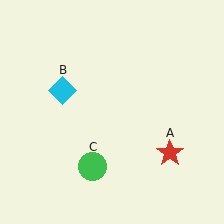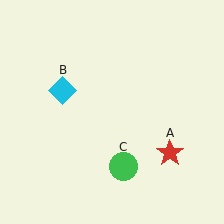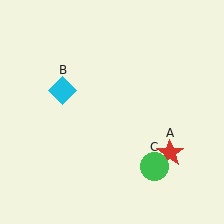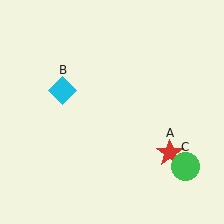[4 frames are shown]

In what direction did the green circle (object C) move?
The green circle (object C) moved right.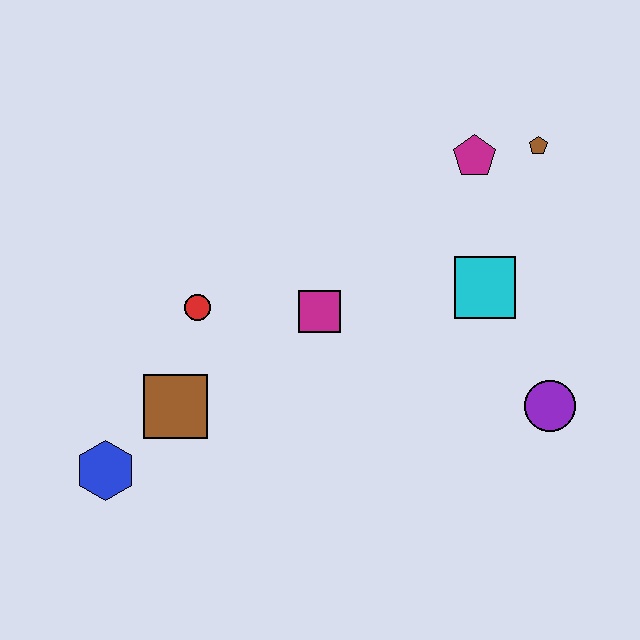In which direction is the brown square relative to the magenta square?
The brown square is to the left of the magenta square.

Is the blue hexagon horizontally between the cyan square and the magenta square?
No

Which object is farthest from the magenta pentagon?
The blue hexagon is farthest from the magenta pentagon.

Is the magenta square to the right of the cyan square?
No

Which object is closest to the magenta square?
The red circle is closest to the magenta square.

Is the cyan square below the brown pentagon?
Yes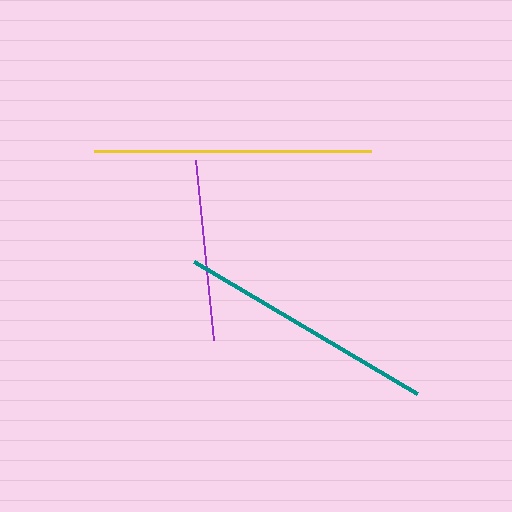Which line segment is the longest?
The yellow line is the longest at approximately 277 pixels.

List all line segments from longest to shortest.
From longest to shortest: yellow, teal, purple.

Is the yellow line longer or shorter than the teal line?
The yellow line is longer than the teal line.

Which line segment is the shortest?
The purple line is the shortest at approximately 181 pixels.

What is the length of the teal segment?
The teal segment is approximately 259 pixels long.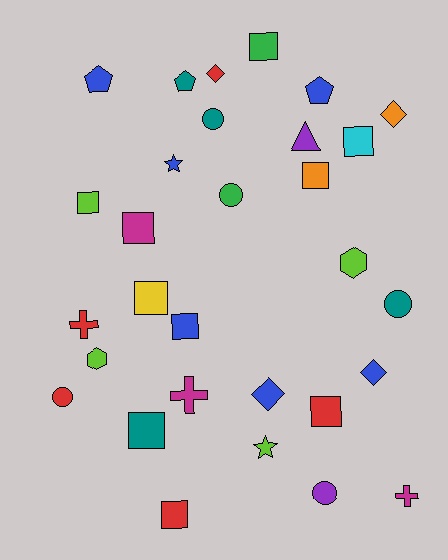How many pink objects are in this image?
There are no pink objects.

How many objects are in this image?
There are 30 objects.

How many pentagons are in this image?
There are 3 pentagons.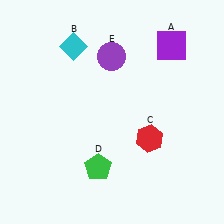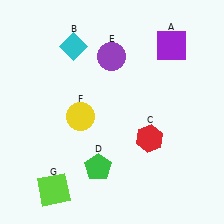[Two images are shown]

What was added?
A yellow circle (F), a lime square (G) were added in Image 2.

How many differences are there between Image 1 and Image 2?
There are 2 differences between the two images.